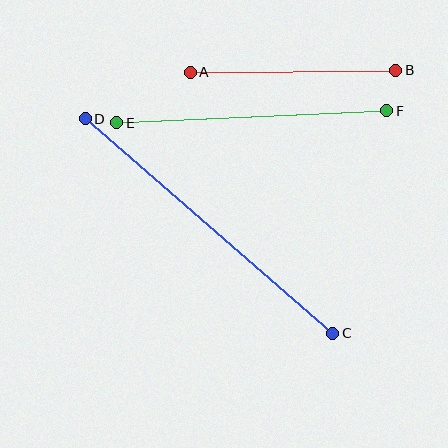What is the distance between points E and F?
The distance is approximately 270 pixels.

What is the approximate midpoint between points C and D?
The midpoint is at approximately (209, 226) pixels.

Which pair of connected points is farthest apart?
Points C and D are farthest apart.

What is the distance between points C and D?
The distance is approximately 327 pixels.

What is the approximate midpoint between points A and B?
The midpoint is at approximately (293, 71) pixels.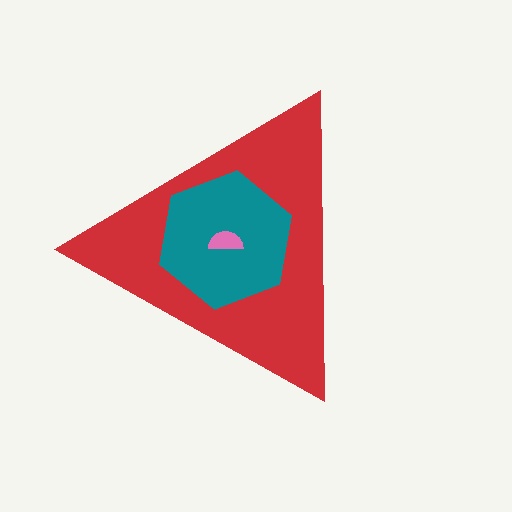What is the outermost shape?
The red triangle.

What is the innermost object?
The pink semicircle.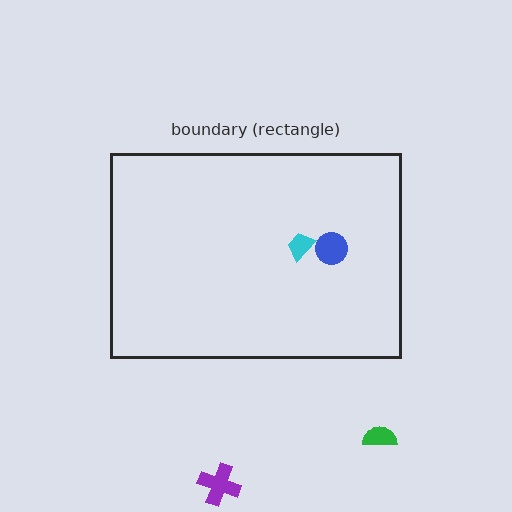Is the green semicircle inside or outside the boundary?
Outside.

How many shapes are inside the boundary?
2 inside, 2 outside.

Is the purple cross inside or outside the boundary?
Outside.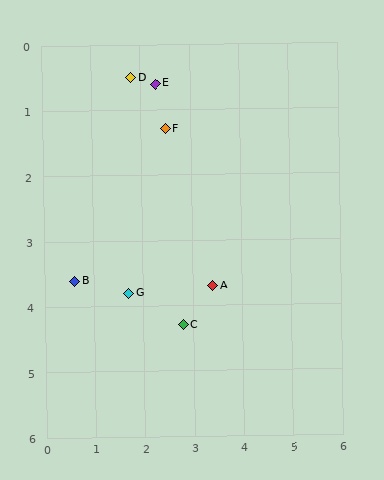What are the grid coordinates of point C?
Point C is at approximately (2.8, 4.3).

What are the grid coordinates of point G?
Point G is at approximately (1.7, 3.8).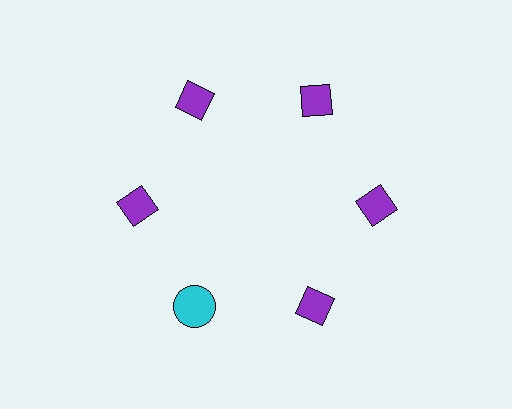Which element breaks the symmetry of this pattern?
The cyan circle at roughly the 7 o'clock position breaks the symmetry. All other shapes are purple diamonds.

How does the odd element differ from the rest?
It differs in both color (cyan instead of purple) and shape (circle instead of diamond).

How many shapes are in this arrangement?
There are 6 shapes arranged in a ring pattern.